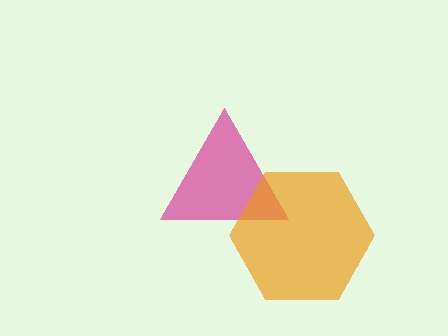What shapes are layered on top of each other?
The layered shapes are: a magenta triangle, an orange hexagon.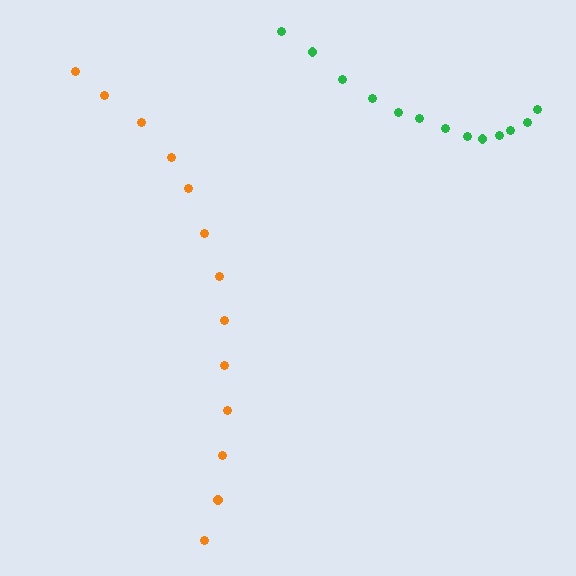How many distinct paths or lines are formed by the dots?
There are 2 distinct paths.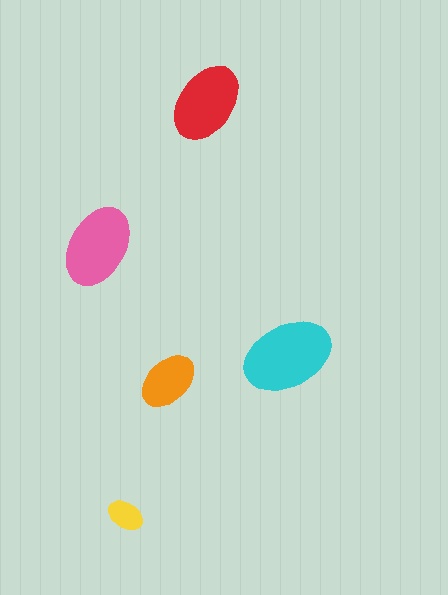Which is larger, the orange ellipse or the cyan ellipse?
The cyan one.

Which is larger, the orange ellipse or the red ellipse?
The red one.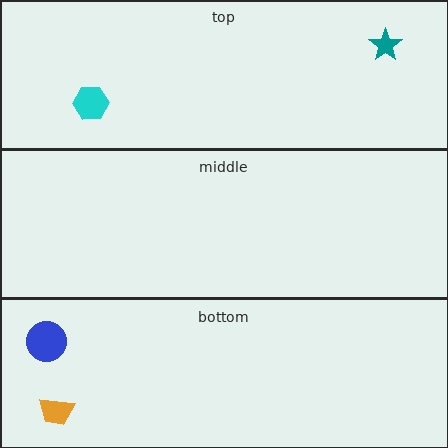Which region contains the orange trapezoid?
The bottom region.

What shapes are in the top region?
The teal star, the cyan hexagon.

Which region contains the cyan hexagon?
The top region.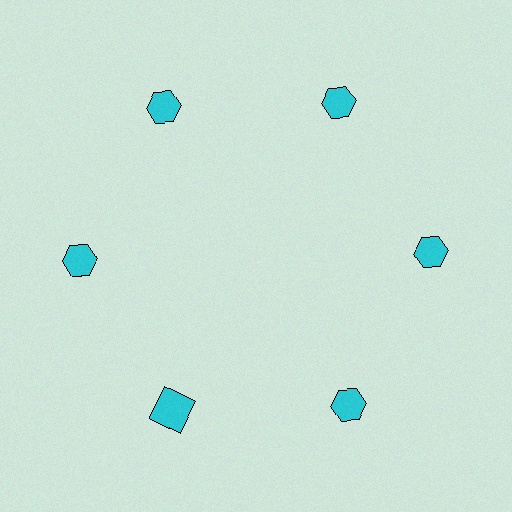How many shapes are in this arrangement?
There are 6 shapes arranged in a ring pattern.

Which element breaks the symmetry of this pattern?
The cyan square at roughly the 7 o'clock position breaks the symmetry. All other shapes are cyan hexagons.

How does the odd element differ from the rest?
It has a different shape: square instead of hexagon.